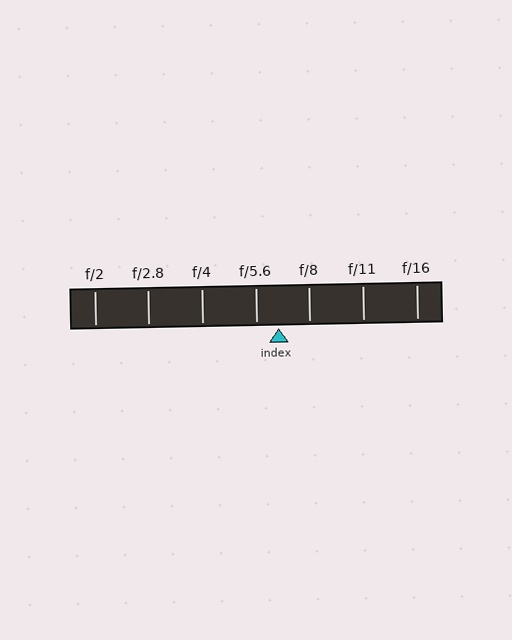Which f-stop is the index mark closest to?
The index mark is closest to f/5.6.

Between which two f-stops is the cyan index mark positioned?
The index mark is between f/5.6 and f/8.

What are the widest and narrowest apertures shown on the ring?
The widest aperture shown is f/2 and the narrowest is f/16.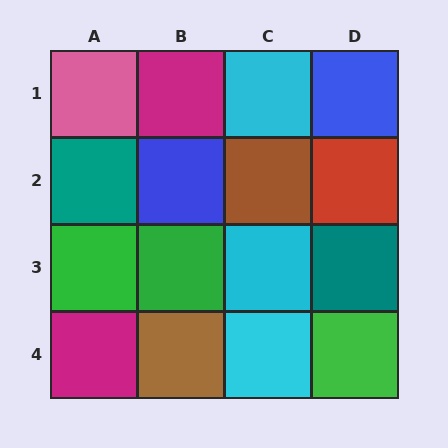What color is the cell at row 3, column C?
Cyan.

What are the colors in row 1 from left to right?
Pink, magenta, cyan, blue.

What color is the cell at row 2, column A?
Teal.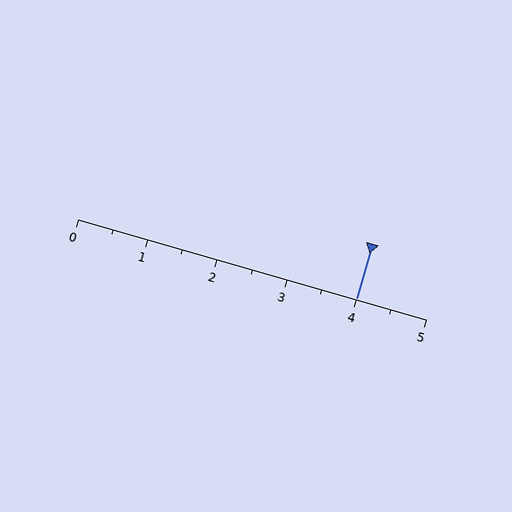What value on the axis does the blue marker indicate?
The marker indicates approximately 4.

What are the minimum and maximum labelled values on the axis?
The axis runs from 0 to 5.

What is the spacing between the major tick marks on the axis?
The major ticks are spaced 1 apart.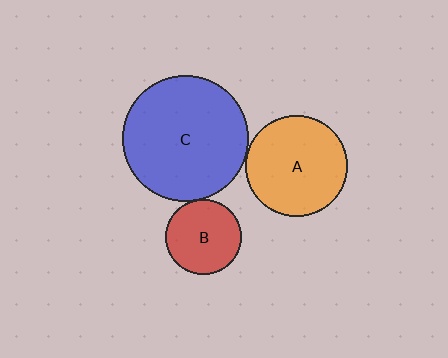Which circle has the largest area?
Circle C (blue).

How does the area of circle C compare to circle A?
Approximately 1.5 times.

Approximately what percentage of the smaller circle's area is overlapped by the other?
Approximately 5%.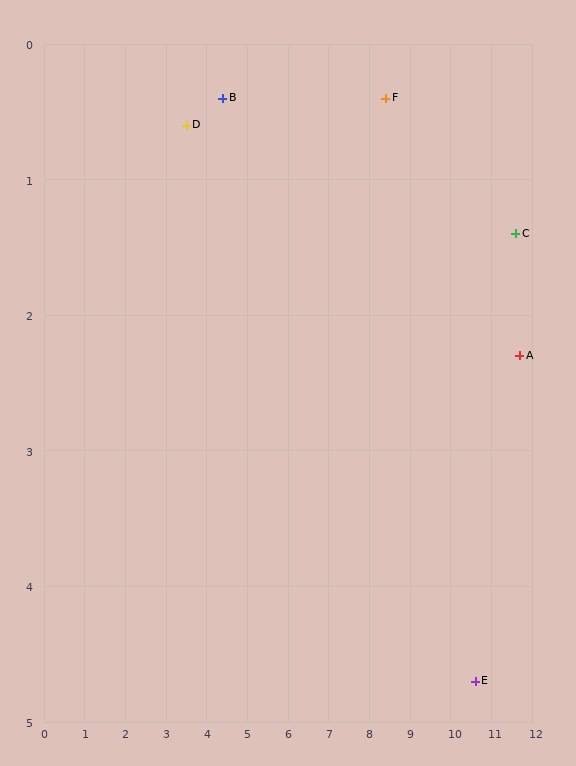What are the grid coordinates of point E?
Point E is at approximately (10.6, 4.7).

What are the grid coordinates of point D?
Point D is at approximately (3.5, 0.6).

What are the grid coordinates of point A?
Point A is at approximately (11.7, 2.3).